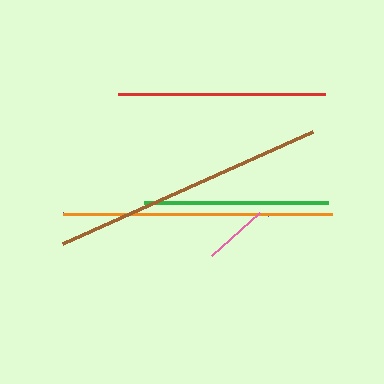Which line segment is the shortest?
The pink line is the shortest at approximately 64 pixels.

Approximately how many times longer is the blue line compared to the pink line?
The blue line is approximately 3.2 times the length of the pink line.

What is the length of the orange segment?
The orange segment is approximately 269 pixels long.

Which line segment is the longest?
The brown line is the longest at approximately 273 pixels.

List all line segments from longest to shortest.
From longest to shortest: brown, orange, red, blue, green, pink.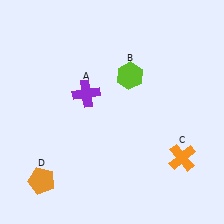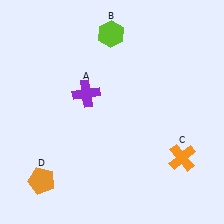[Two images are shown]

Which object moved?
The lime hexagon (B) moved up.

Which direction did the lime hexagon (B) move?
The lime hexagon (B) moved up.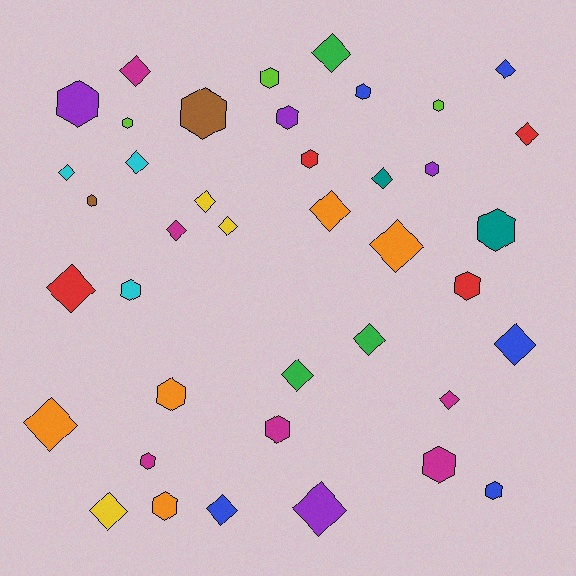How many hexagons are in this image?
There are 19 hexagons.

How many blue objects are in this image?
There are 5 blue objects.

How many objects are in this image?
There are 40 objects.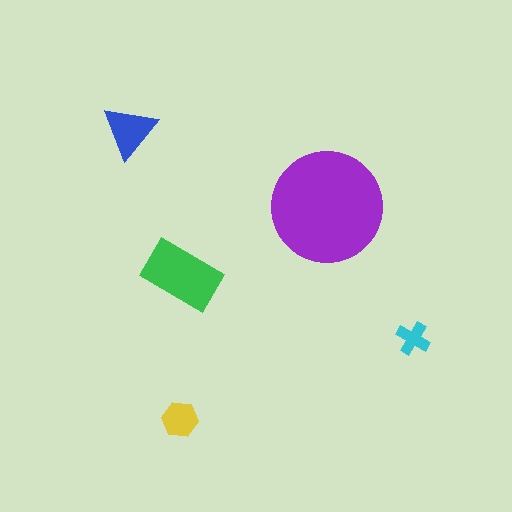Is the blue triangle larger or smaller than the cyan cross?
Larger.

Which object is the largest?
The purple circle.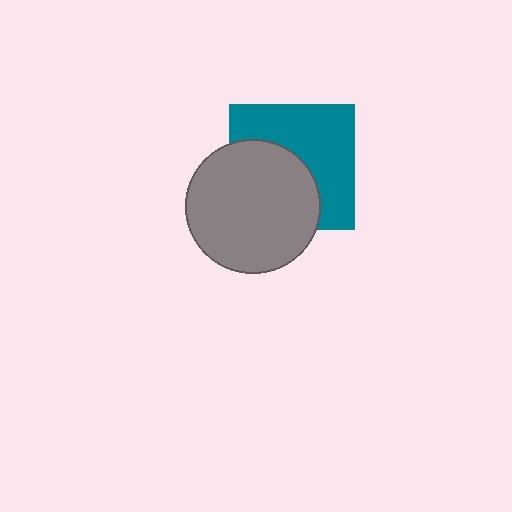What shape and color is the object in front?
The object in front is a gray circle.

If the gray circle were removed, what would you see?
You would see the complete teal square.